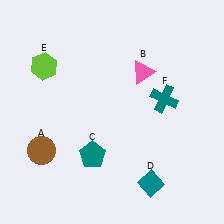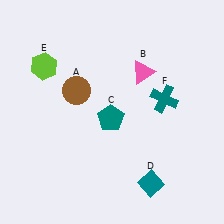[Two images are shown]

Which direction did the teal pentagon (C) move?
The teal pentagon (C) moved up.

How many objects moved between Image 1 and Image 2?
2 objects moved between the two images.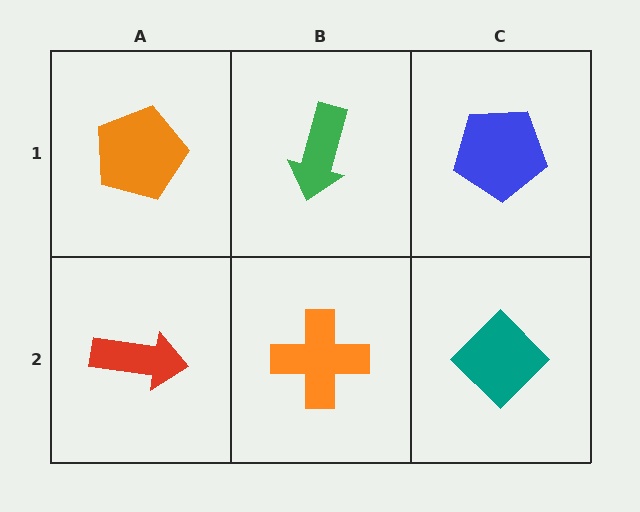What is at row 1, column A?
An orange pentagon.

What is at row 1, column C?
A blue pentagon.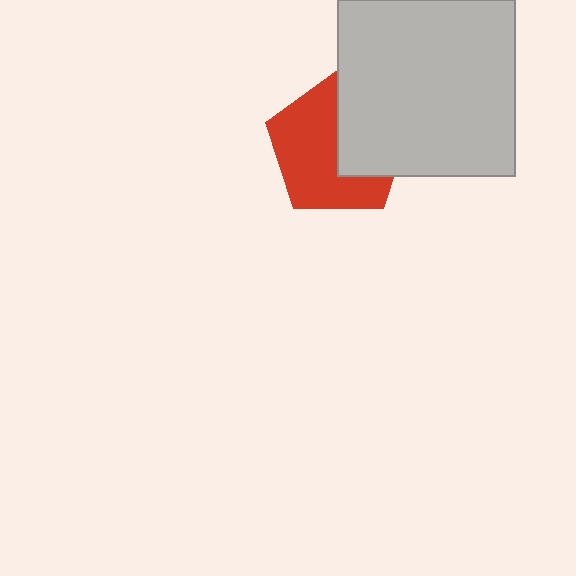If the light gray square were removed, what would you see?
You would see the complete red pentagon.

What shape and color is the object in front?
The object in front is a light gray square.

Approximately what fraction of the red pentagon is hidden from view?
Roughly 39% of the red pentagon is hidden behind the light gray square.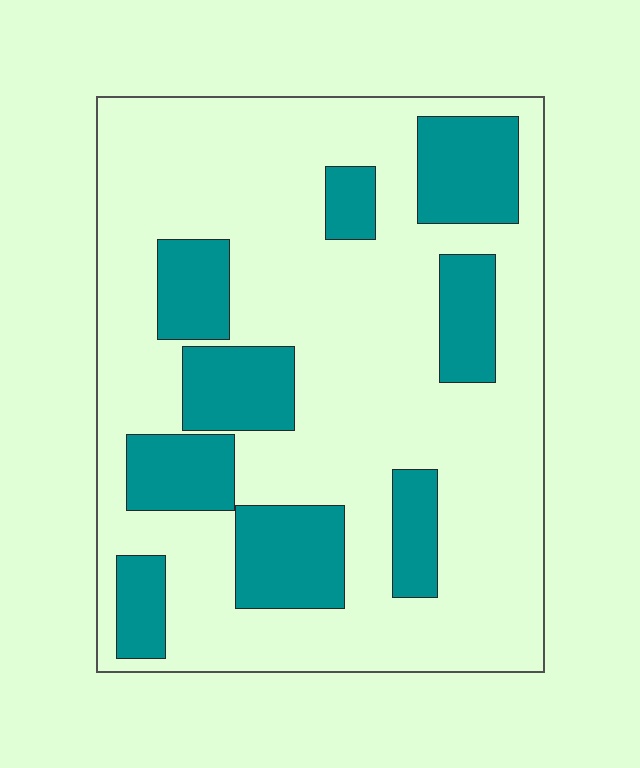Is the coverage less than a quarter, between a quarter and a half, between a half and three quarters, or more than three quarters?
Between a quarter and a half.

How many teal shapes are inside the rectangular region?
9.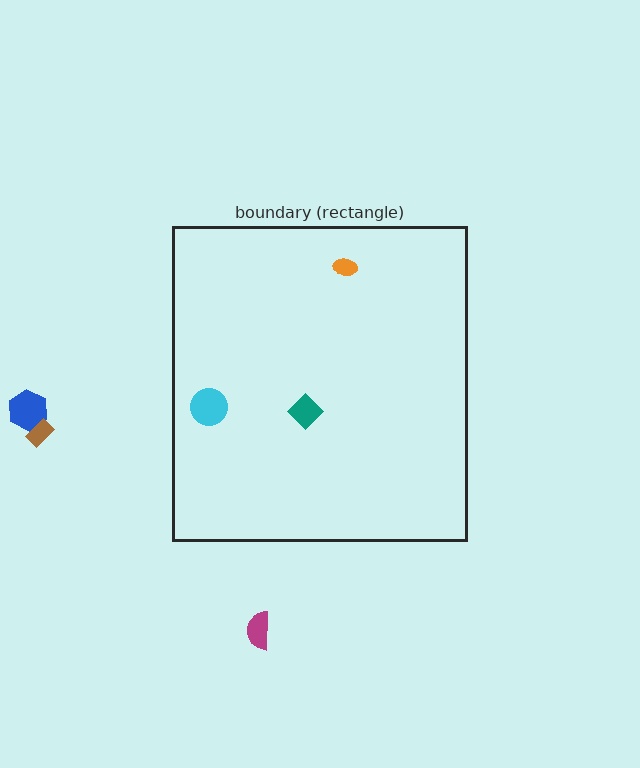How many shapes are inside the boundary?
3 inside, 3 outside.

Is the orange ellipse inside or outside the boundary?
Inside.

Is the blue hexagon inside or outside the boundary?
Outside.